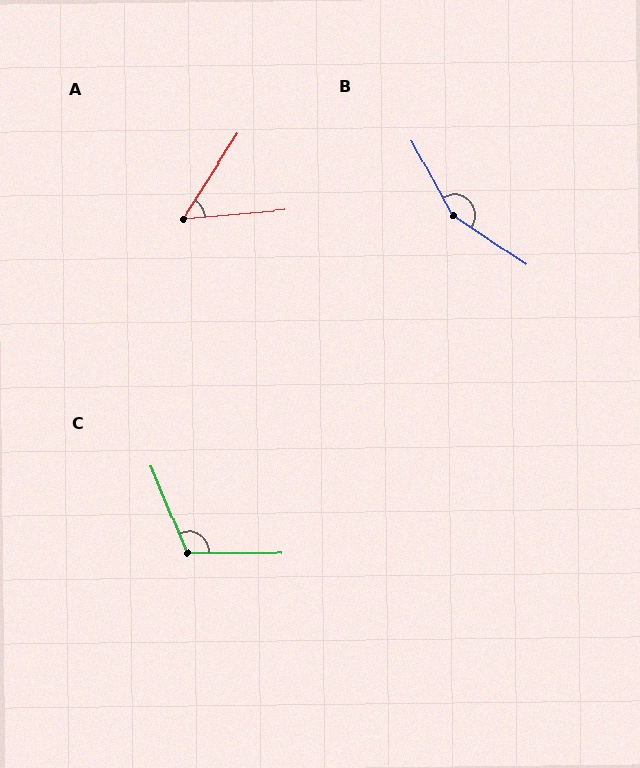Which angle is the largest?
B, at approximately 153 degrees.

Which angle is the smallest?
A, at approximately 52 degrees.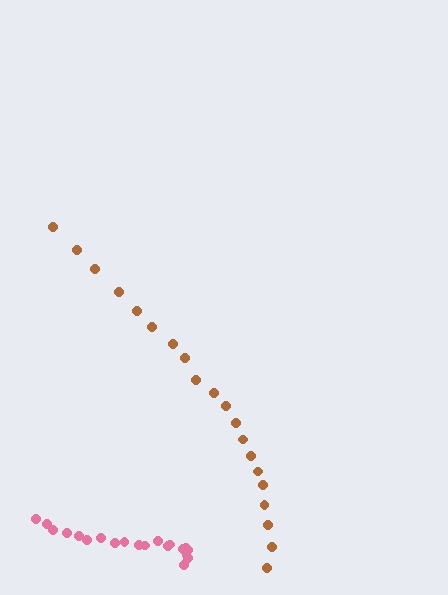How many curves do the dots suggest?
There are 2 distinct paths.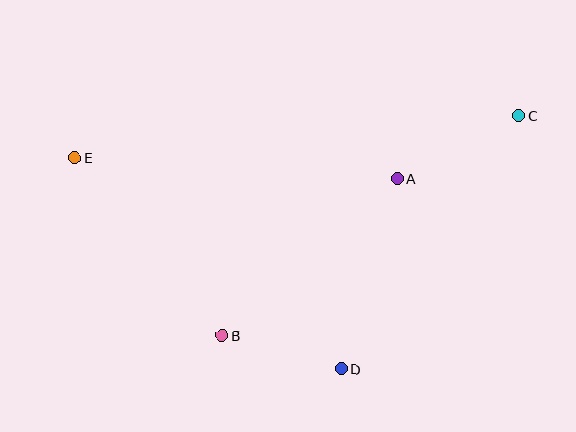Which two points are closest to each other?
Points B and D are closest to each other.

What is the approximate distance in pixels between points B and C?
The distance between B and C is approximately 369 pixels.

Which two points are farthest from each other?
Points C and E are farthest from each other.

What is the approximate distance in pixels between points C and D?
The distance between C and D is approximately 309 pixels.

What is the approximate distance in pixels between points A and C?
The distance between A and C is approximately 137 pixels.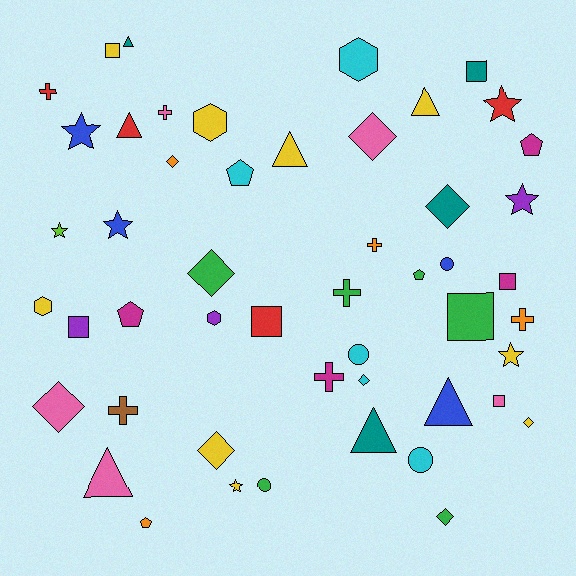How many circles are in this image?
There are 4 circles.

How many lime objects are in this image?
There is 1 lime object.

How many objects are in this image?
There are 50 objects.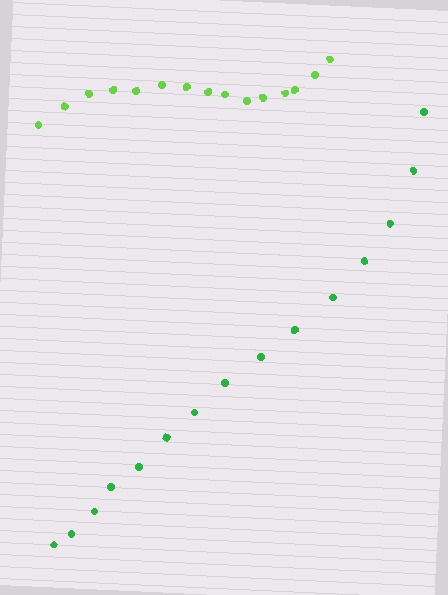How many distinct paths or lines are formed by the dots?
There are 2 distinct paths.